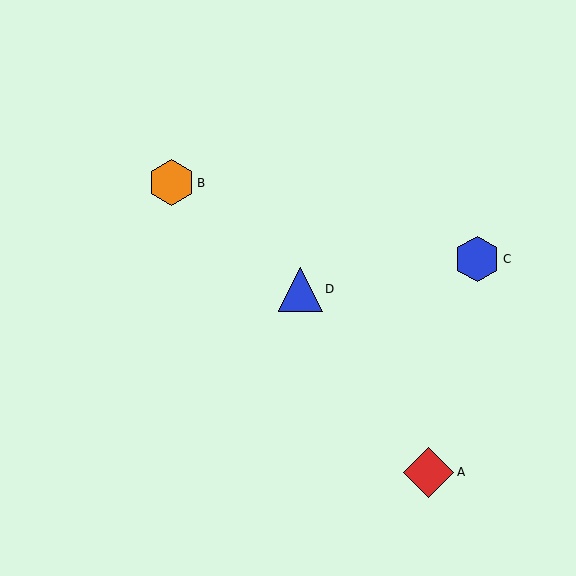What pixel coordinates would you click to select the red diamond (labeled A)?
Click at (428, 472) to select the red diamond A.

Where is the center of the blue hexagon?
The center of the blue hexagon is at (477, 259).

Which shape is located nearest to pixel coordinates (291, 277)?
The blue triangle (labeled D) at (300, 289) is nearest to that location.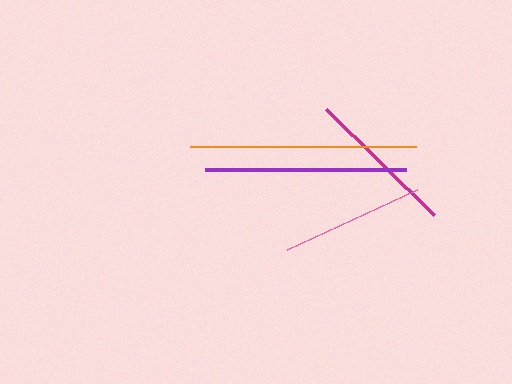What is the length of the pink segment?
The pink segment is approximately 143 pixels long.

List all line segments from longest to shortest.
From longest to shortest: orange, purple, magenta, pink, lime.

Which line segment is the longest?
The orange line is the longest at approximately 226 pixels.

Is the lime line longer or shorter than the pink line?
The pink line is longer than the lime line.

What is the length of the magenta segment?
The magenta segment is approximately 151 pixels long.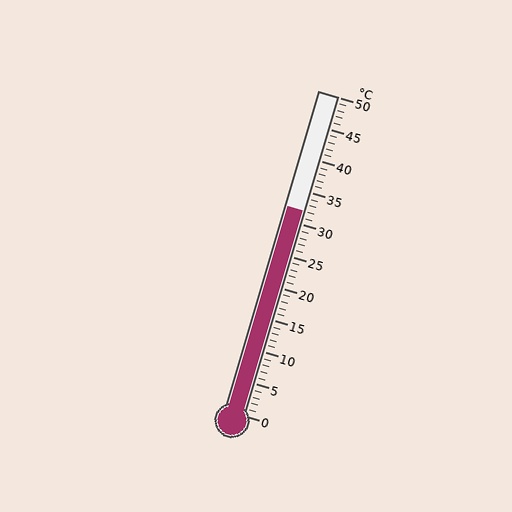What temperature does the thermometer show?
The thermometer shows approximately 32°C.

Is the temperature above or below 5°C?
The temperature is above 5°C.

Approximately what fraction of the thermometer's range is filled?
The thermometer is filled to approximately 65% of its range.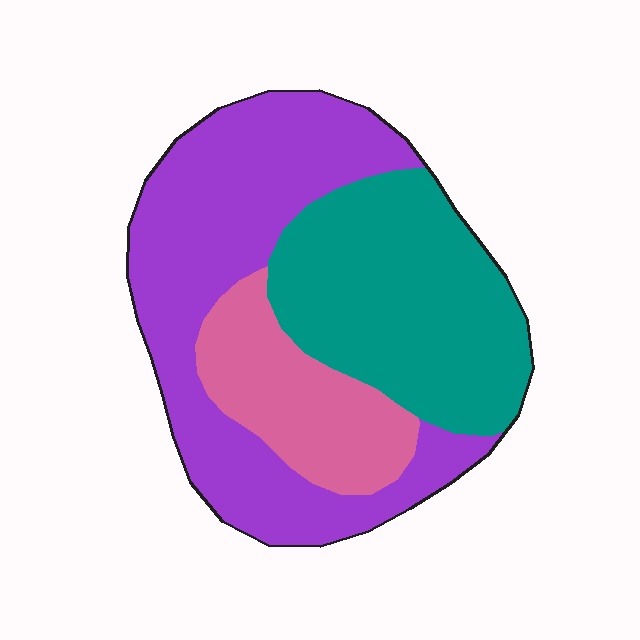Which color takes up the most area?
Purple, at roughly 45%.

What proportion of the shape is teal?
Teal takes up between a quarter and a half of the shape.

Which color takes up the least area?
Pink, at roughly 20%.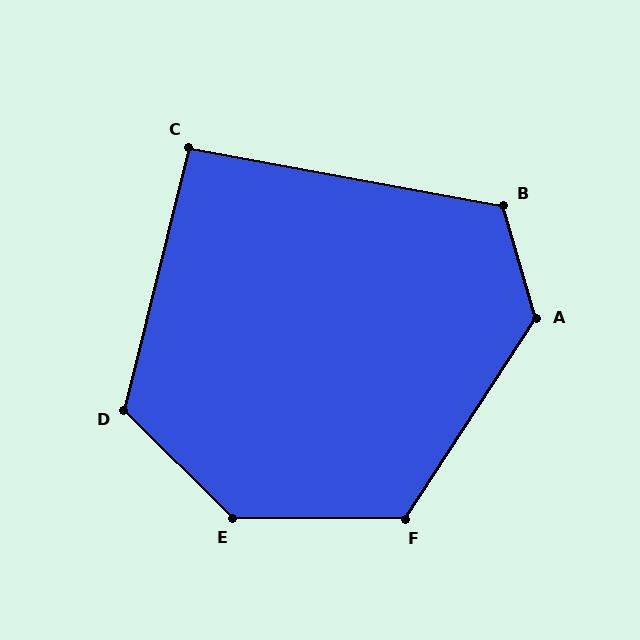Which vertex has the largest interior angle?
E, at approximately 136 degrees.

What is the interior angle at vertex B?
Approximately 117 degrees (obtuse).